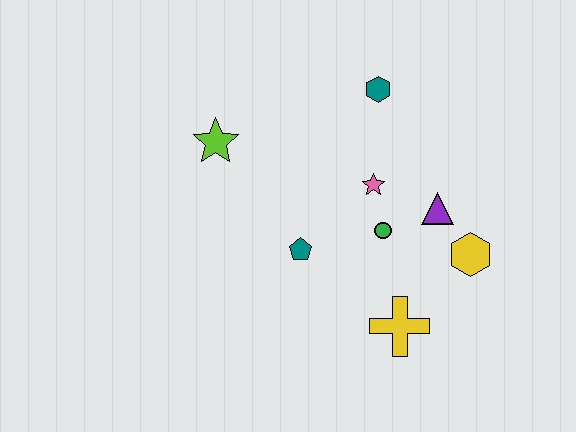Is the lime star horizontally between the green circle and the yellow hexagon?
No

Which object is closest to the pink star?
The green circle is closest to the pink star.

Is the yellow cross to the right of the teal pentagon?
Yes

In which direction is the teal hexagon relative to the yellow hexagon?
The teal hexagon is above the yellow hexagon.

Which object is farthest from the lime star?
The yellow hexagon is farthest from the lime star.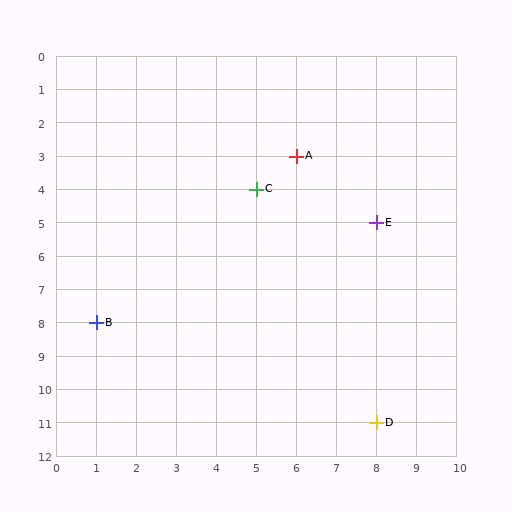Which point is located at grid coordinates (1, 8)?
Point B is at (1, 8).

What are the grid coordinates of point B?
Point B is at grid coordinates (1, 8).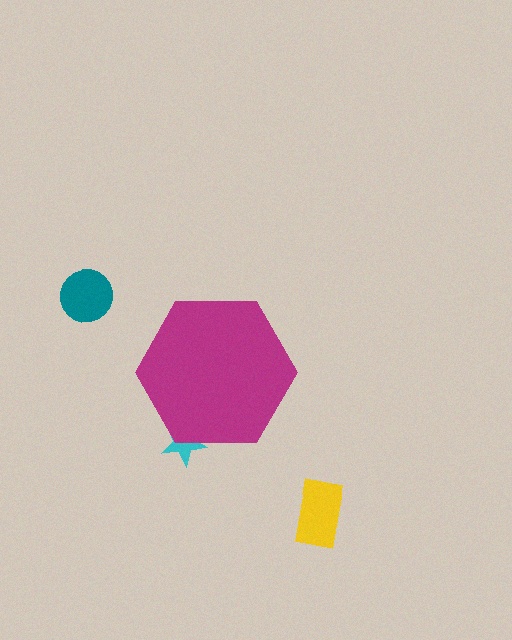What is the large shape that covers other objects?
A magenta hexagon.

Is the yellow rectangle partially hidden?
No, the yellow rectangle is fully visible.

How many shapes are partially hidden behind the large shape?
1 shape is partially hidden.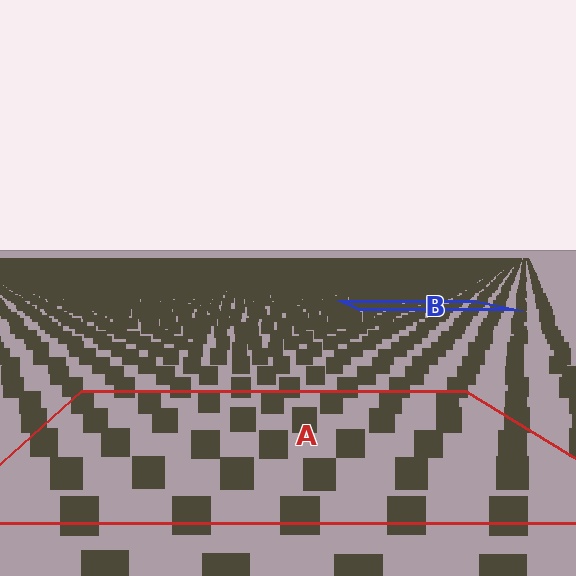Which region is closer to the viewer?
Region A is closer. The texture elements there are larger and more spread out.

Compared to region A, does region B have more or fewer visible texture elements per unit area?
Region B has more texture elements per unit area — they are packed more densely because it is farther away.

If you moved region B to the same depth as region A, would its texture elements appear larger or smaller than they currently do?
They would appear larger. At a closer depth, the same texture elements are projected at a bigger on-screen size.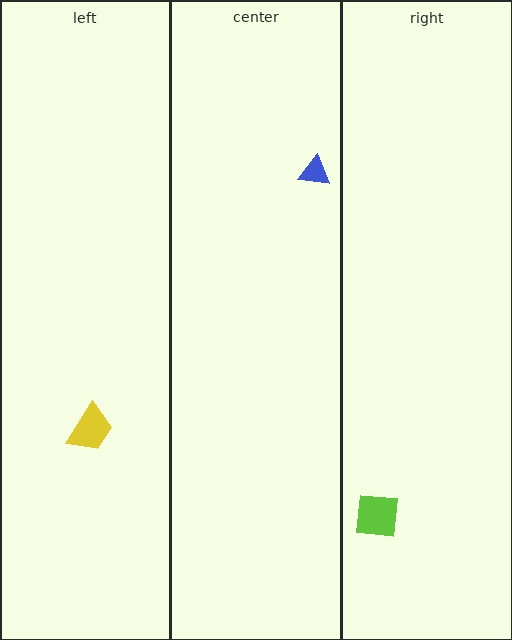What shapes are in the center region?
The blue triangle.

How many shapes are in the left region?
1.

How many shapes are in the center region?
1.